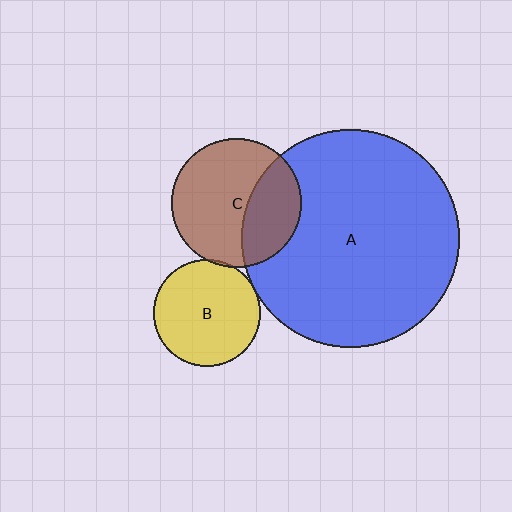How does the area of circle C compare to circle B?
Approximately 1.5 times.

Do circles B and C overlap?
Yes.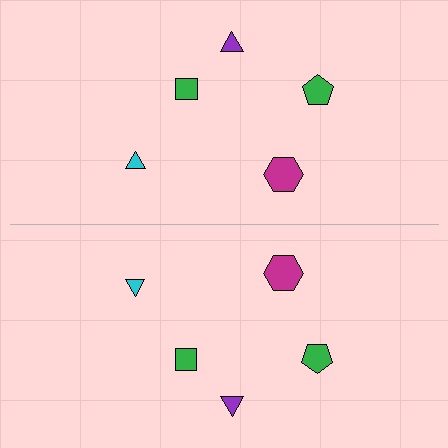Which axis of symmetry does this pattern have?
The pattern has a horizontal axis of symmetry running through the center of the image.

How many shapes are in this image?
There are 10 shapes in this image.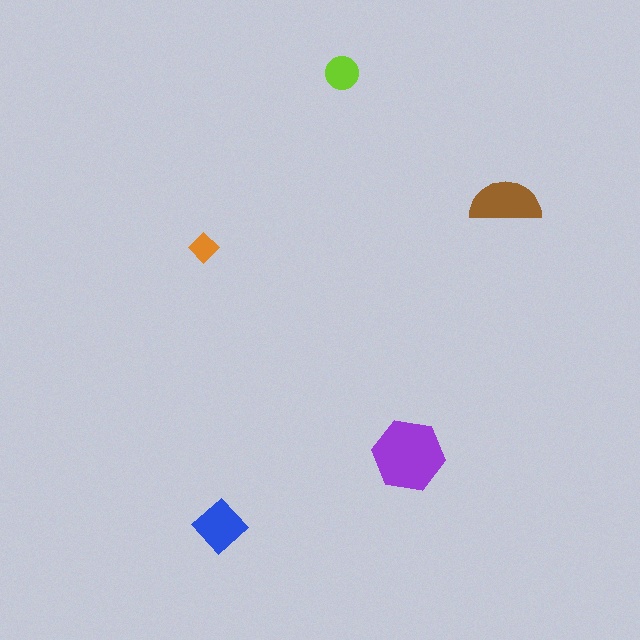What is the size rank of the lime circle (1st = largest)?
4th.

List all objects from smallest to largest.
The orange diamond, the lime circle, the blue diamond, the brown semicircle, the purple hexagon.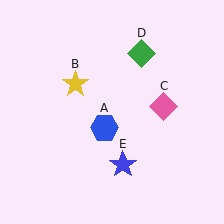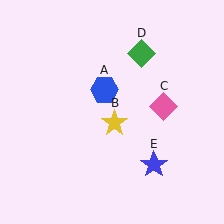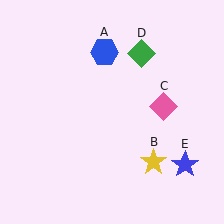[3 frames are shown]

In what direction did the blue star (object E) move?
The blue star (object E) moved right.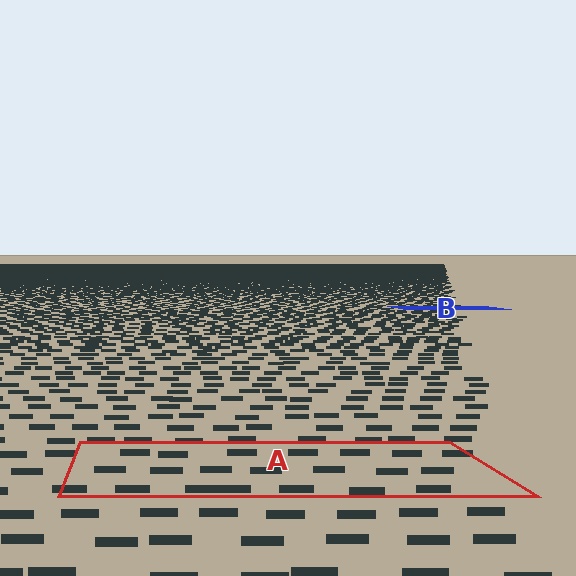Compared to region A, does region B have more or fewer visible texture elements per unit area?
Region B has more texture elements per unit area — they are packed more densely because it is farther away.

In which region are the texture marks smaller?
The texture marks are smaller in region B, because it is farther away.